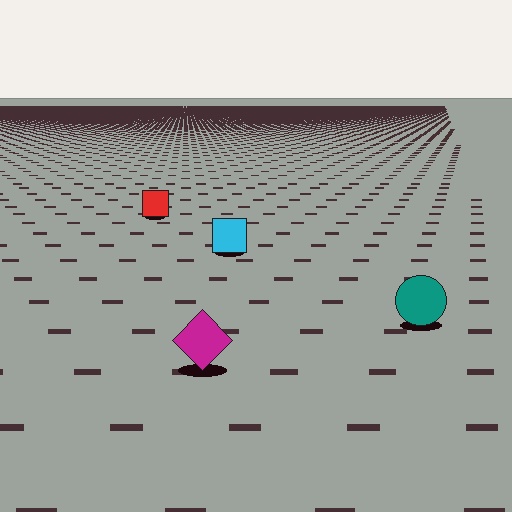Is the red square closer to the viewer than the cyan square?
No. The cyan square is closer — you can tell from the texture gradient: the ground texture is coarser near it.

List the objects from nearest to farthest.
From nearest to farthest: the magenta diamond, the teal circle, the cyan square, the red square.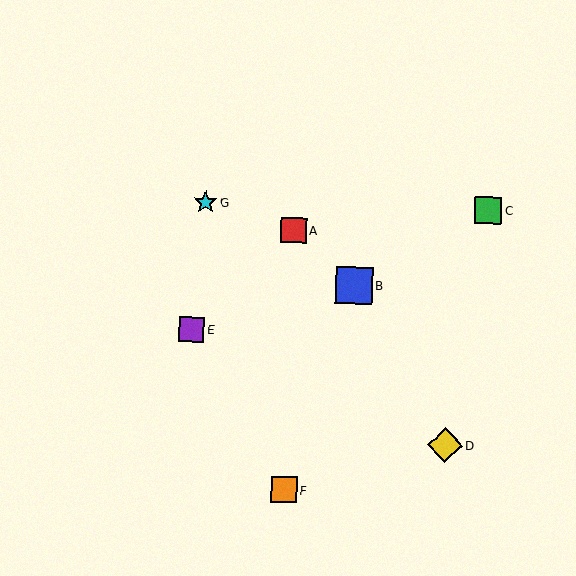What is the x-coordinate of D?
Object D is at x≈445.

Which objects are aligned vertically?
Objects A, F are aligned vertically.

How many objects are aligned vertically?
2 objects (A, F) are aligned vertically.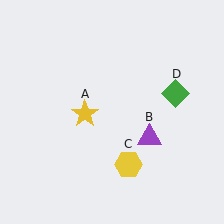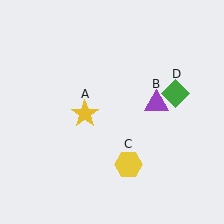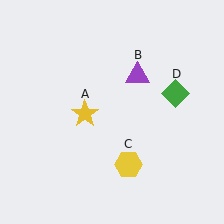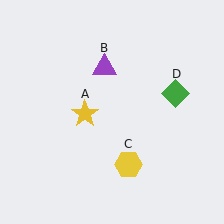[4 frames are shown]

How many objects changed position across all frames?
1 object changed position: purple triangle (object B).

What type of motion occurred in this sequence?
The purple triangle (object B) rotated counterclockwise around the center of the scene.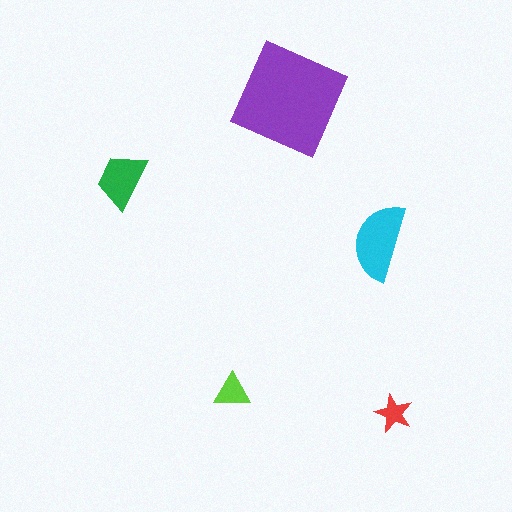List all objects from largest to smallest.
The purple diamond, the cyan semicircle, the green trapezoid, the lime triangle, the red star.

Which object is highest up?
The purple diamond is topmost.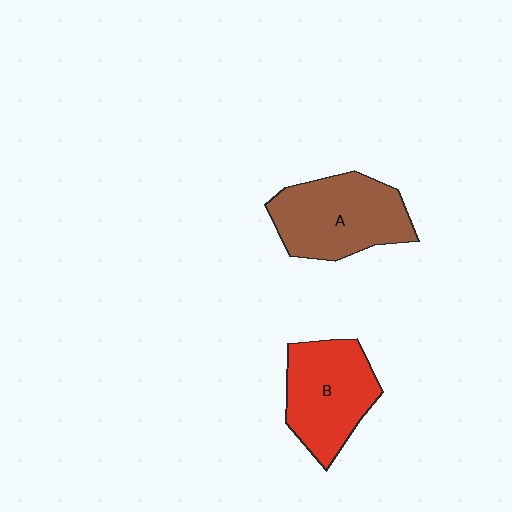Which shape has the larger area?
Shape A (brown).